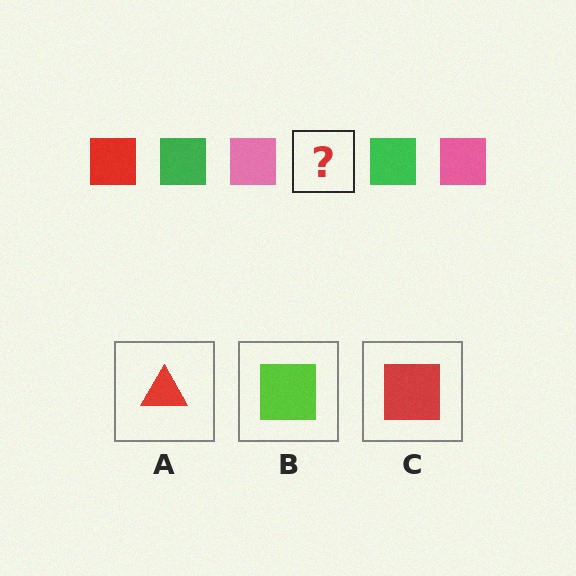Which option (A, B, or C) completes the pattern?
C.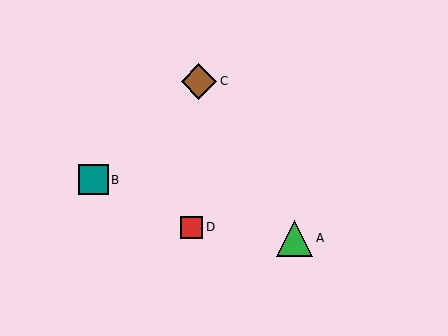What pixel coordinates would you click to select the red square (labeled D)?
Click at (192, 227) to select the red square D.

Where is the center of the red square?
The center of the red square is at (192, 227).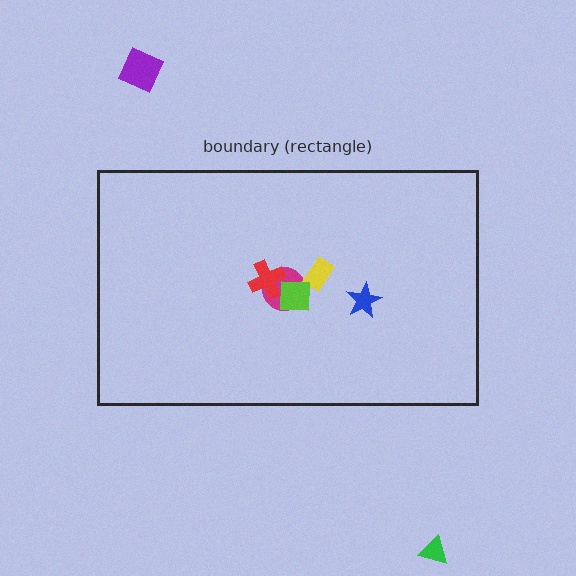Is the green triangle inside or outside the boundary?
Outside.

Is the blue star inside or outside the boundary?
Inside.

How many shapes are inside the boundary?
5 inside, 2 outside.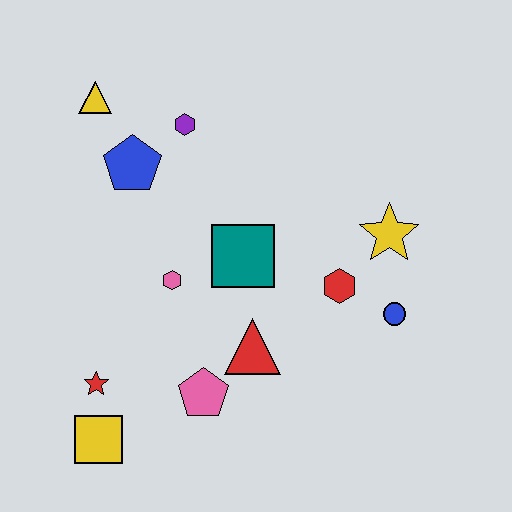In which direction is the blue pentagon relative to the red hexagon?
The blue pentagon is to the left of the red hexagon.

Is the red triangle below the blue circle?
Yes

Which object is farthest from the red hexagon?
The yellow triangle is farthest from the red hexagon.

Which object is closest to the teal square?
The pink hexagon is closest to the teal square.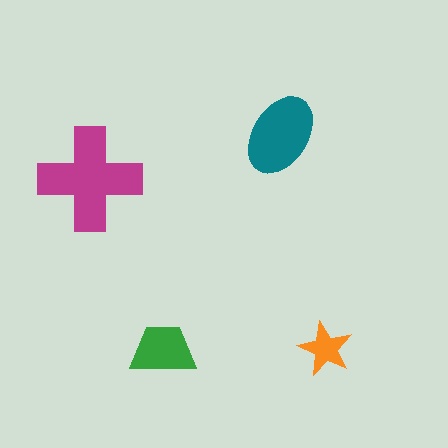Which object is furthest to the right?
The orange star is rightmost.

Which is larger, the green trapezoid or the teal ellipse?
The teal ellipse.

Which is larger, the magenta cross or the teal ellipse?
The magenta cross.